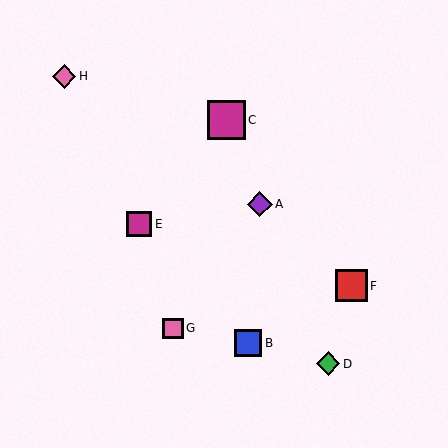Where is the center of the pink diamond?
The center of the pink diamond is at (64, 76).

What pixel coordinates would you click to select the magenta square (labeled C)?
Click at (226, 120) to select the magenta square C.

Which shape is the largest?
The magenta square (labeled C) is the largest.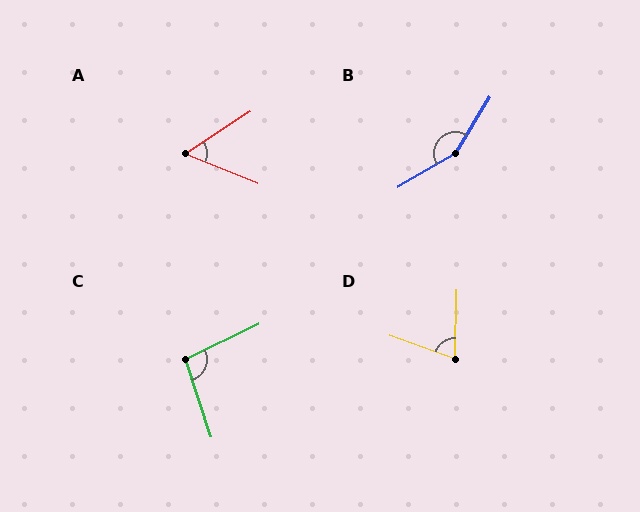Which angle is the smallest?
A, at approximately 55 degrees.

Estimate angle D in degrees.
Approximately 72 degrees.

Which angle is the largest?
B, at approximately 152 degrees.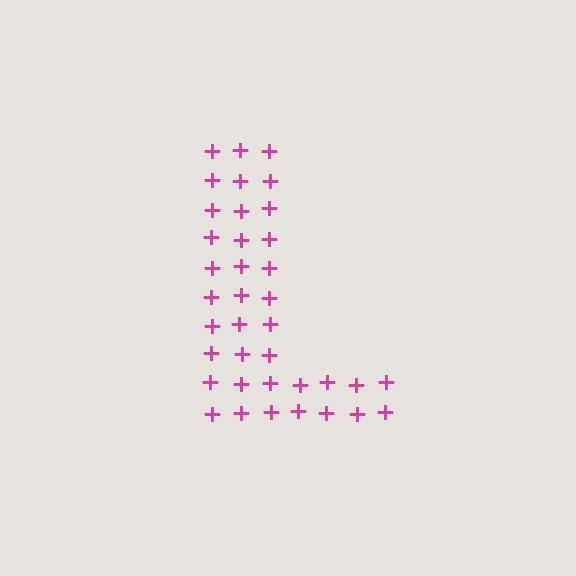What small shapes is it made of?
It is made of small plus signs.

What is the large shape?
The large shape is the letter L.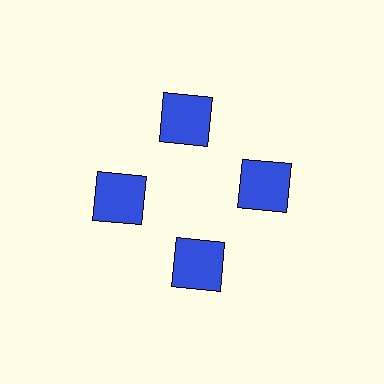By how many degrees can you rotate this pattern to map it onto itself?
The pattern maps onto itself every 90 degrees of rotation.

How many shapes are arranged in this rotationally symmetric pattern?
There are 4 shapes, arranged in 4 groups of 1.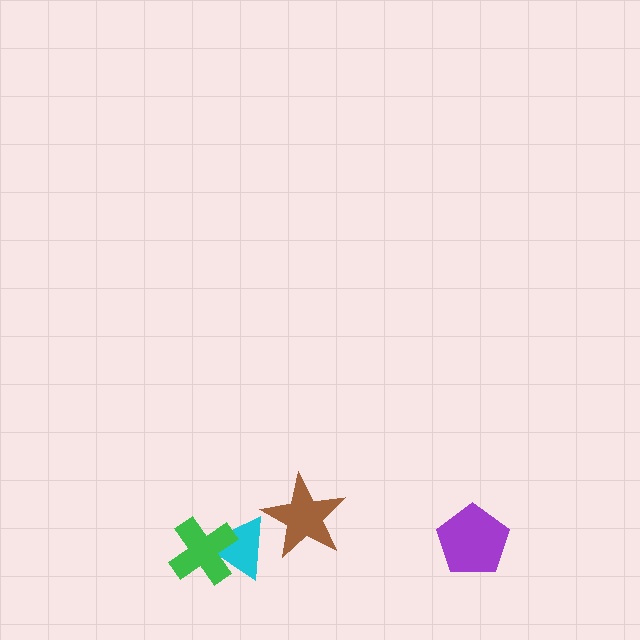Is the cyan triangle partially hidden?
Yes, it is partially covered by another shape.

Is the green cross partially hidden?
No, no other shape covers it.